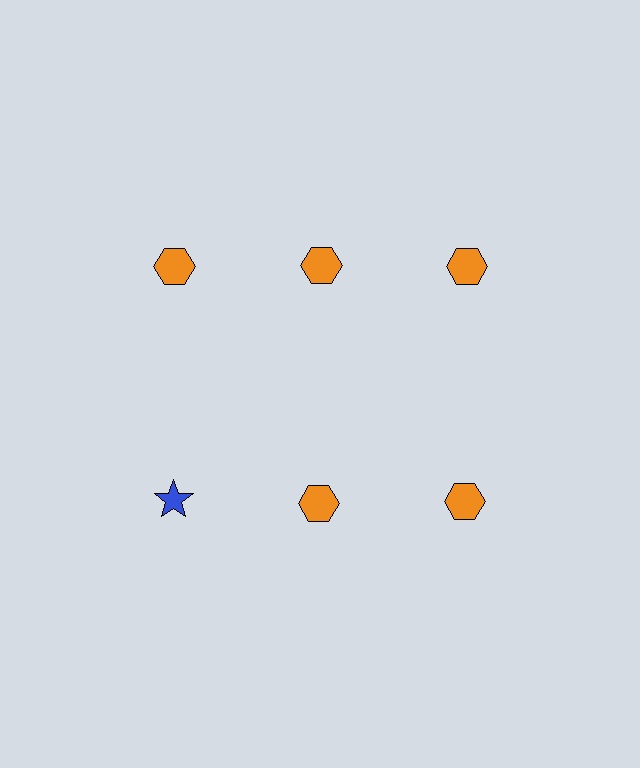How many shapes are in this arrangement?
There are 6 shapes arranged in a grid pattern.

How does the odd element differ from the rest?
It differs in both color (blue instead of orange) and shape (star instead of hexagon).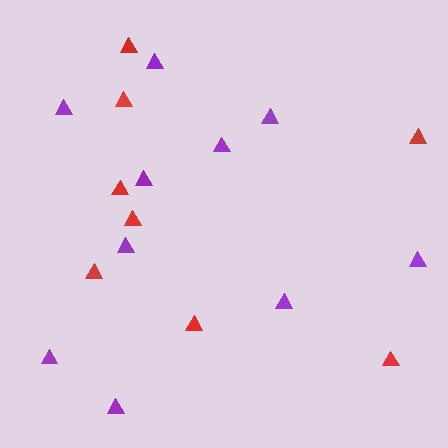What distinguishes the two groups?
There are 2 groups: one group of purple triangles (10) and one group of red triangles (8).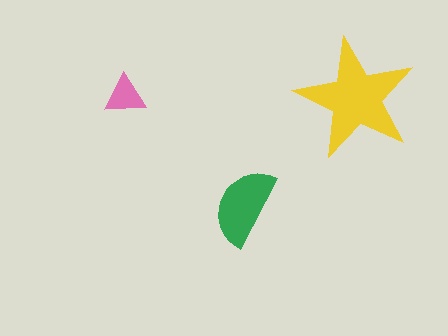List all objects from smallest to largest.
The pink triangle, the green semicircle, the yellow star.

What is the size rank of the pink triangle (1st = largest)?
3rd.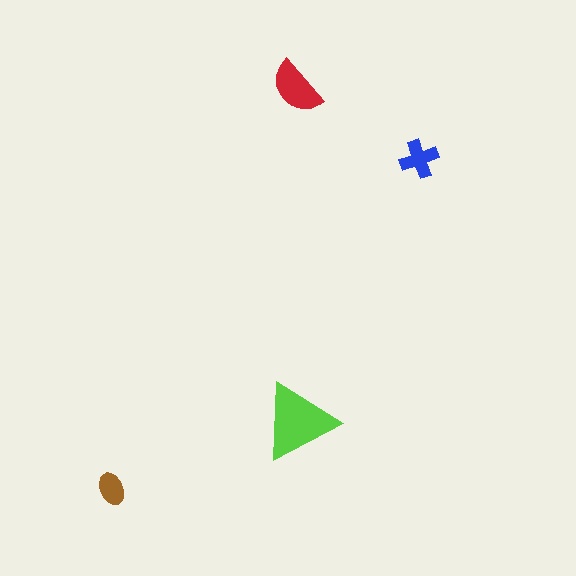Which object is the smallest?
The brown ellipse.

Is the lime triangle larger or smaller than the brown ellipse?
Larger.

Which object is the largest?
The lime triangle.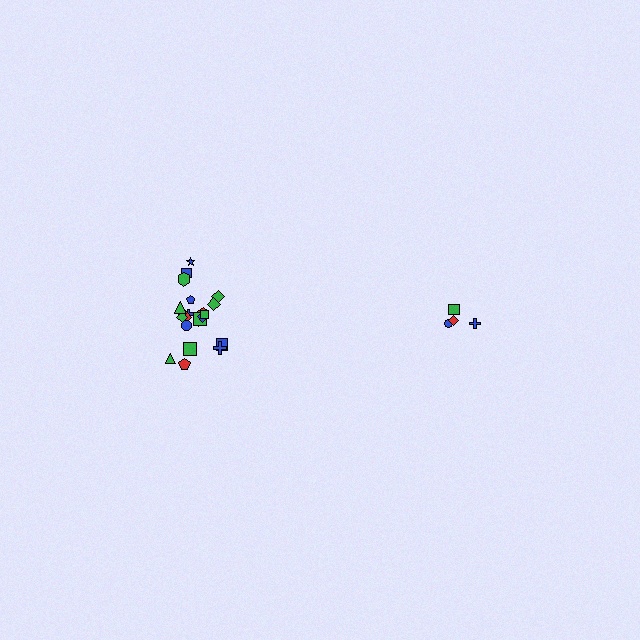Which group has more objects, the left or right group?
The left group.